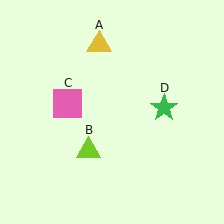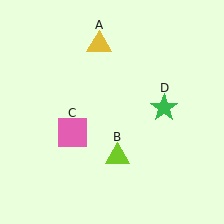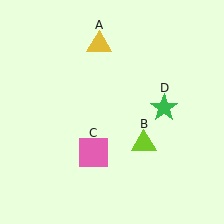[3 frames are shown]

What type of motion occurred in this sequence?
The lime triangle (object B), pink square (object C) rotated counterclockwise around the center of the scene.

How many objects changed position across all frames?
2 objects changed position: lime triangle (object B), pink square (object C).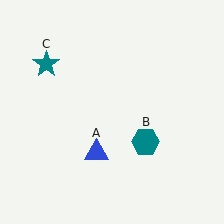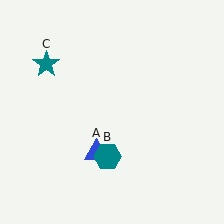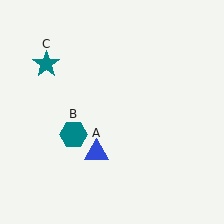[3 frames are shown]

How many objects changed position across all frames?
1 object changed position: teal hexagon (object B).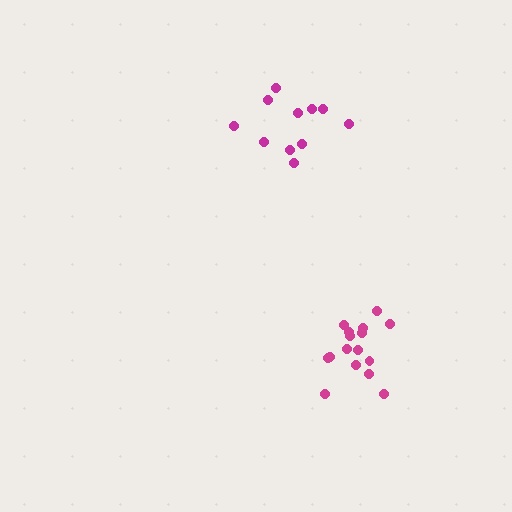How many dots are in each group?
Group 1: 11 dots, Group 2: 16 dots (27 total).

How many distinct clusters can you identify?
There are 2 distinct clusters.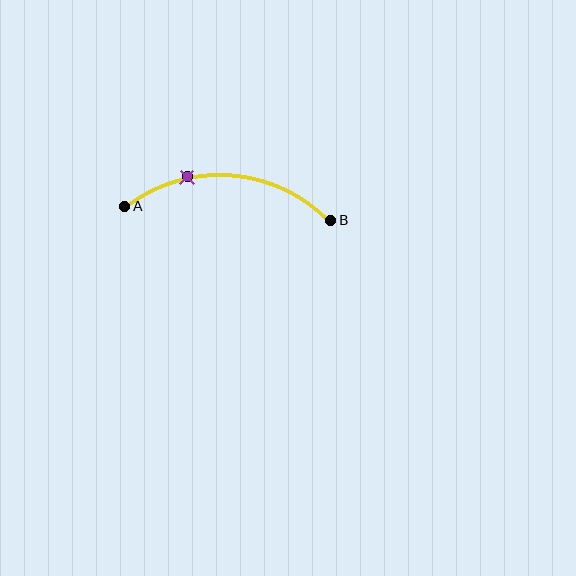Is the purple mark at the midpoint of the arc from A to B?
No. The purple mark lies on the arc but is closer to endpoint A. The arc midpoint would be at the point on the curve equidistant along the arc from both A and B.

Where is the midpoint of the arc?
The arc midpoint is the point on the curve farthest from the straight line joining A and B. It sits above that line.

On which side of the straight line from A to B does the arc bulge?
The arc bulges above the straight line connecting A and B.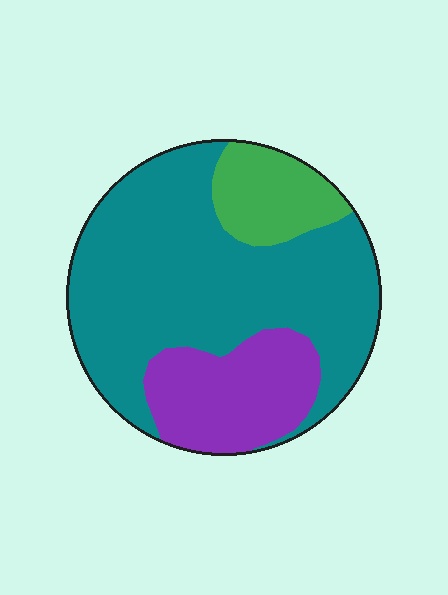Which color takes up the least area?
Green, at roughly 15%.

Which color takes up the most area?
Teal, at roughly 65%.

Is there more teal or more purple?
Teal.